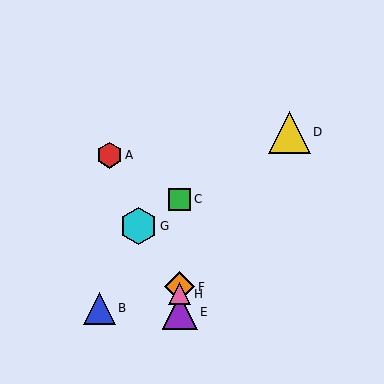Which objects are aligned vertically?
Objects C, E, F, H are aligned vertically.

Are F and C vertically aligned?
Yes, both are at x≈180.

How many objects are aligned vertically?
4 objects (C, E, F, H) are aligned vertically.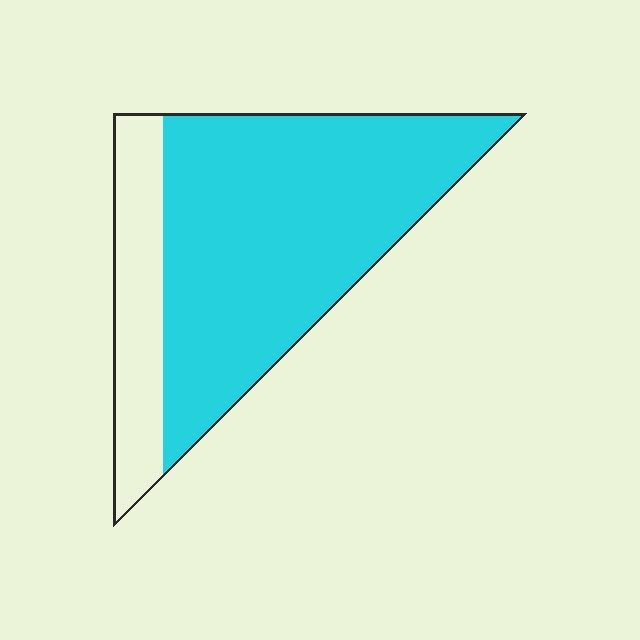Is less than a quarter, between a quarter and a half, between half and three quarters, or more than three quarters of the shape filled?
More than three quarters.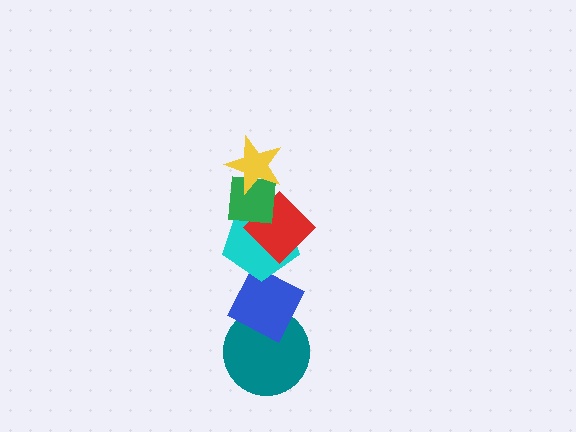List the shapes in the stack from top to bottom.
From top to bottom: the yellow star, the green square, the red diamond, the cyan pentagon, the blue diamond, the teal circle.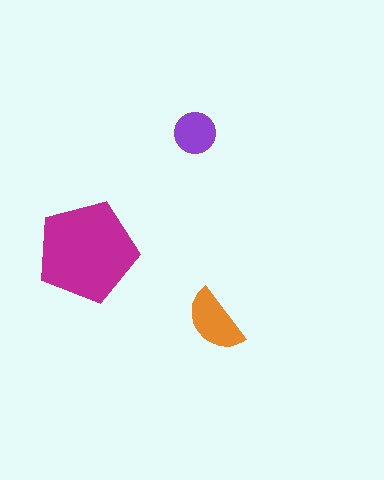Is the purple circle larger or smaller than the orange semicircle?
Smaller.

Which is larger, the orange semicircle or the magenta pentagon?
The magenta pentagon.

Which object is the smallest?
The purple circle.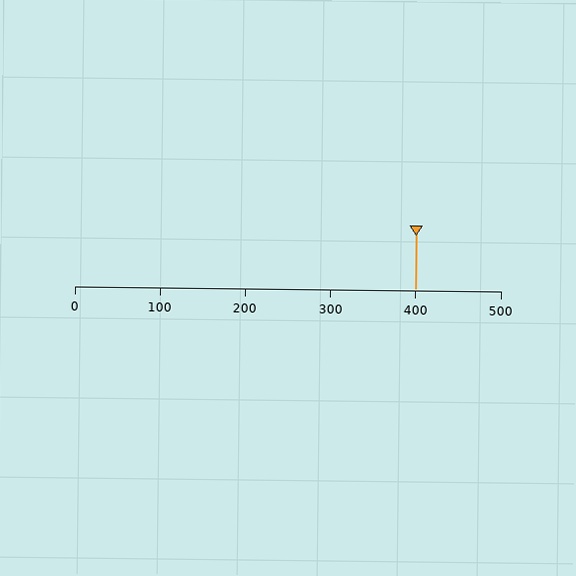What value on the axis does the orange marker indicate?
The marker indicates approximately 400.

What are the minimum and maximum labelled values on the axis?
The axis runs from 0 to 500.